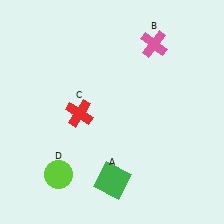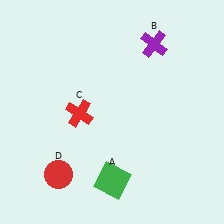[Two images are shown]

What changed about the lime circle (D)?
In Image 1, D is lime. In Image 2, it changed to red.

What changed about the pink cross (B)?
In Image 1, B is pink. In Image 2, it changed to purple.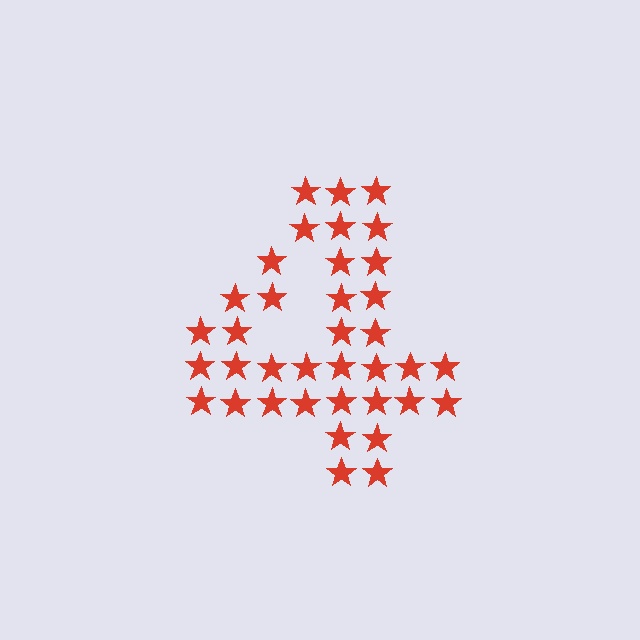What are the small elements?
The small elements are stars.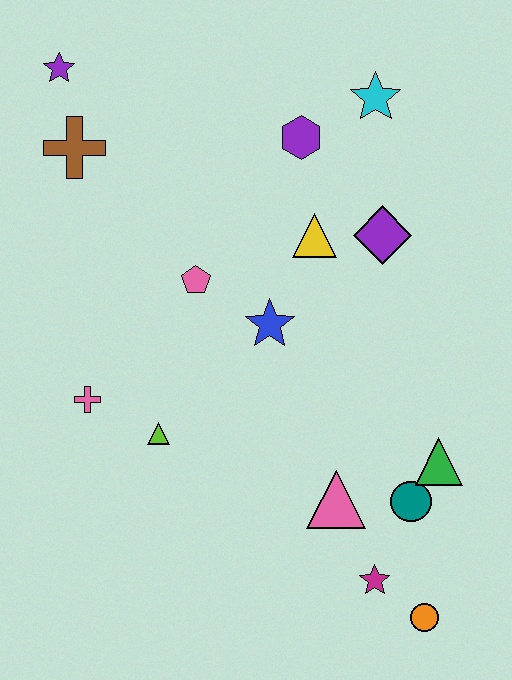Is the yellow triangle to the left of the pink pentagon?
No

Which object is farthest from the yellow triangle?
The orange circle is farthest from the yellow triangle.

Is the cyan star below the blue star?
No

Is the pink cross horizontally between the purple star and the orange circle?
Yes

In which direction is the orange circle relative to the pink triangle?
The orange circle is below the pink triangle.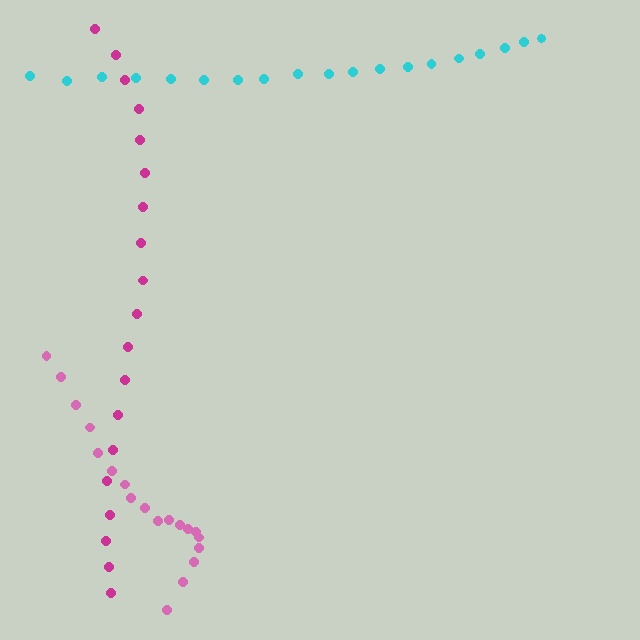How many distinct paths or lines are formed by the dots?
There are 3 distinct paths.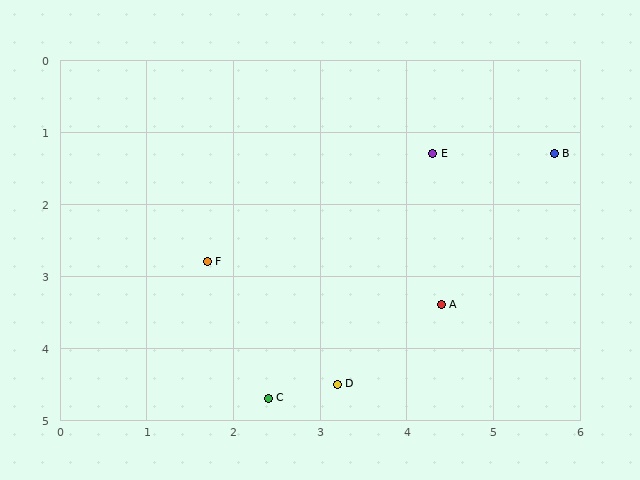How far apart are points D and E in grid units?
Points D and E are about 3.4 grid units apart.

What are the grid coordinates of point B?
Point B is at approximately (5.7, 1.3).